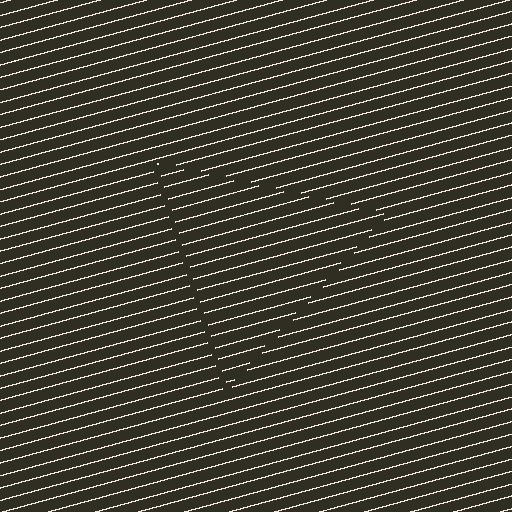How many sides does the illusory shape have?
3 sides — the line-ends trace a triangle.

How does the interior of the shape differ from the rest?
The interior of the shape contains the same grating, shifted by half a period — the contour is defined by the phase discontinuity where line-ends from the inner and outer gratings abut.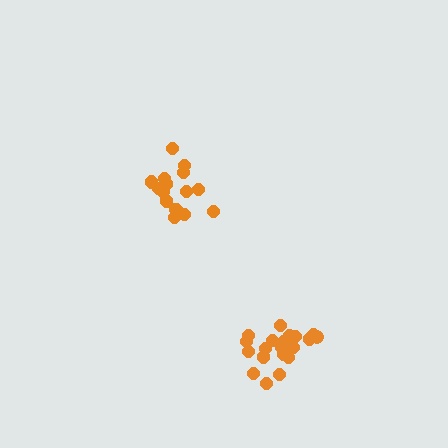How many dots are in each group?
Group 1: 17 dots, Group 2: 20 dots (37 total).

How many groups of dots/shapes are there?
There are 2 groups.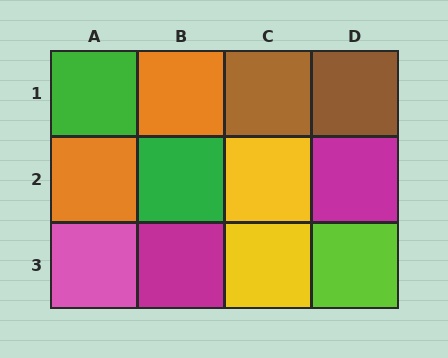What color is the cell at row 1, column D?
Brown.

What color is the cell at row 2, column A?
Orange.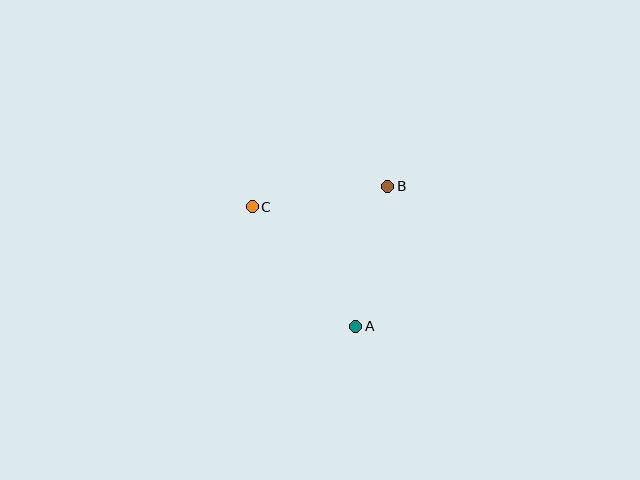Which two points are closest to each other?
Points B and C are closest to each other.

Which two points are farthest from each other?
Points A and C are farthest from each other.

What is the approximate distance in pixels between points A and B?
The distance between A and B is approximately 144 pixels.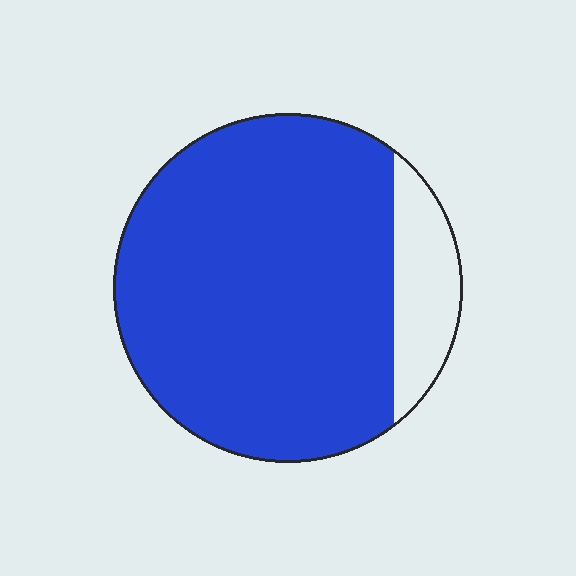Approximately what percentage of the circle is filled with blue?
Approximately 85%.